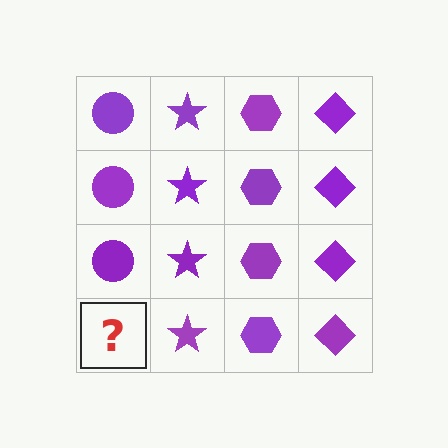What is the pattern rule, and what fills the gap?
The rule is that each column has a consistent shape. The gap should be filled with a purple circle.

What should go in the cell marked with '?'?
The missing cell should contain a purple circle.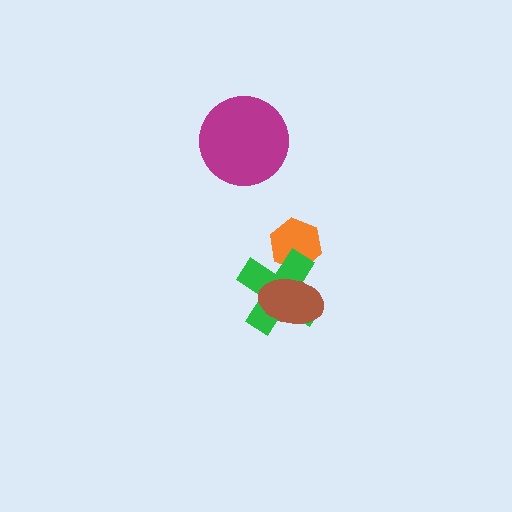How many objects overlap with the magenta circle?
0 objects overlap with the magenta circle.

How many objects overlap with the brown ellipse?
1 object overlaps with the brown ellipse.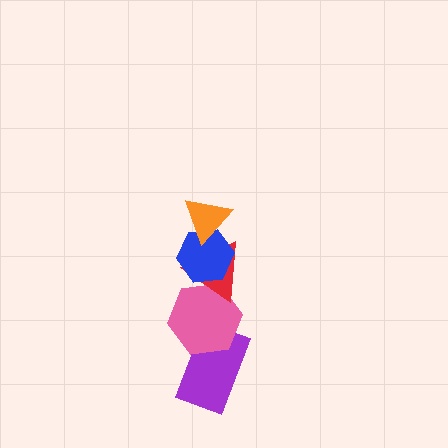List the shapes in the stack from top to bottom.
From top to bottom: the orange triangle, the blue hexagon, the red triangle, the pink hexagon, the purple rectangle.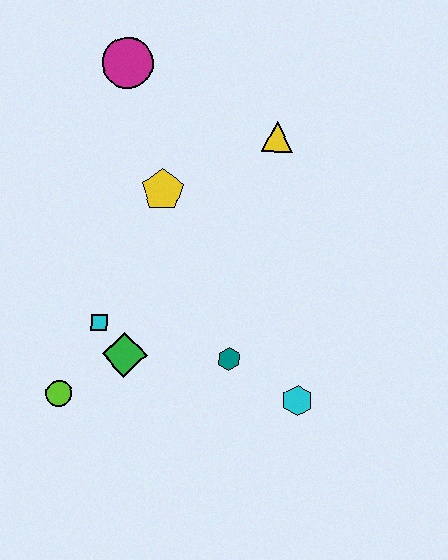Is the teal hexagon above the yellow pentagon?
No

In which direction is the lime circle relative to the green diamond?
The lime circle is to the left of the green diamond.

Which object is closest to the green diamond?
The cyan square is closest to the green diamond.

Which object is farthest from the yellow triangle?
The lime circle is farthest from the yellow triangle.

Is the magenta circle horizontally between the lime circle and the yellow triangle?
Yes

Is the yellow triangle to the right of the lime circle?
Yes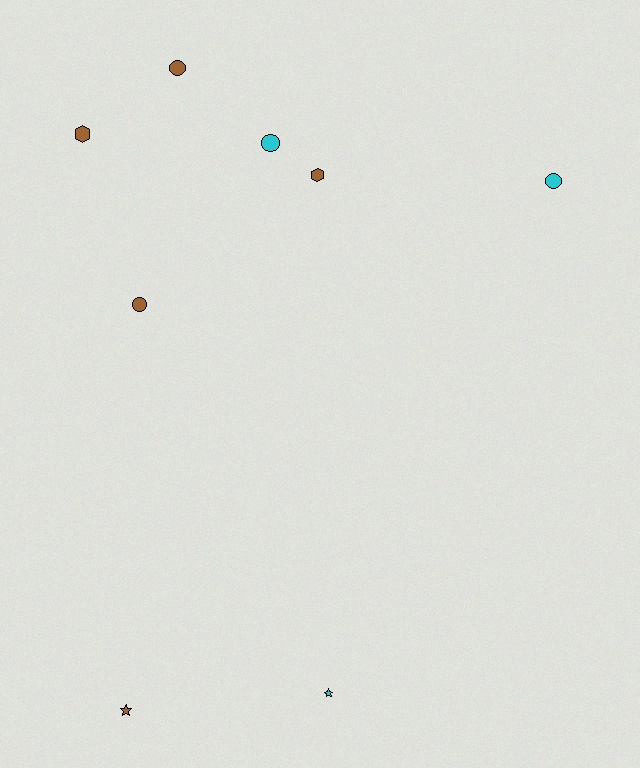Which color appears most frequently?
Brown, with 5 objects.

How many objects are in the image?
There are 8 objects.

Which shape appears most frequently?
Circle, with 4 objects.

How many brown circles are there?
There are 2 brown circles.